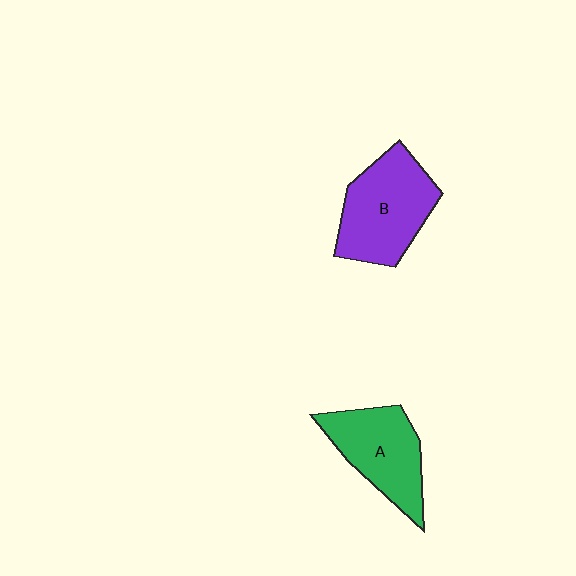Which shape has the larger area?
Shape B (purple).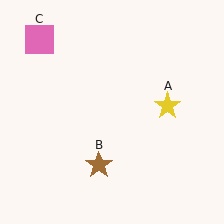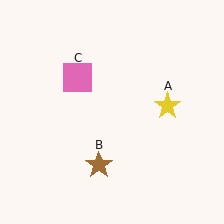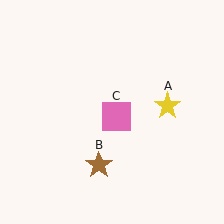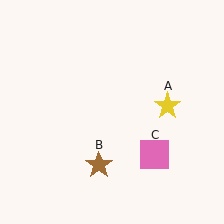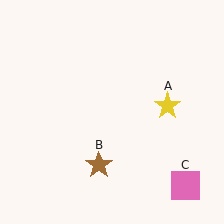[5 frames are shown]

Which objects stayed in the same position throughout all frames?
Yellow star (object A) and brown star (object B) remained stationary.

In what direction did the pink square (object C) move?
The pink square (object C) moved down and to the right.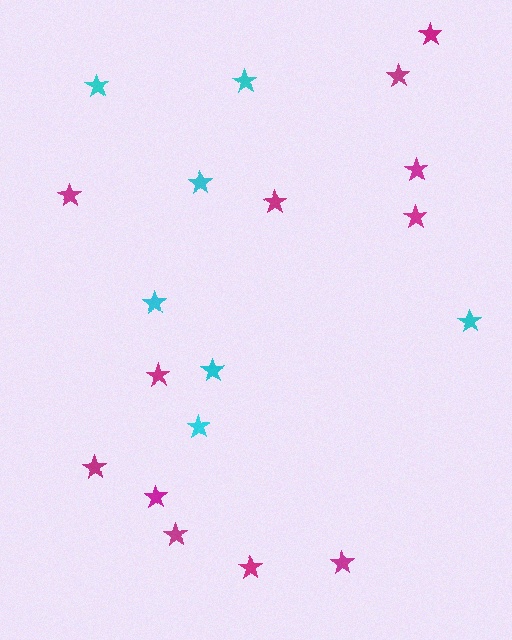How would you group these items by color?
There are 2 groups: one group of cyan stars (7) and one group of magenta stars (12).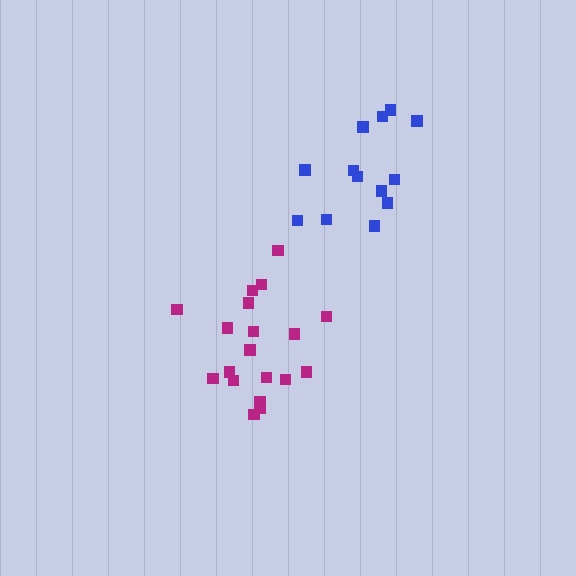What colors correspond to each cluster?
The clusters are colored: magenta, blue.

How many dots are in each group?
Group 1: 19 dots, Group 2: 13 dots (32 total).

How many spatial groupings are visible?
There are 2 spatial groupings.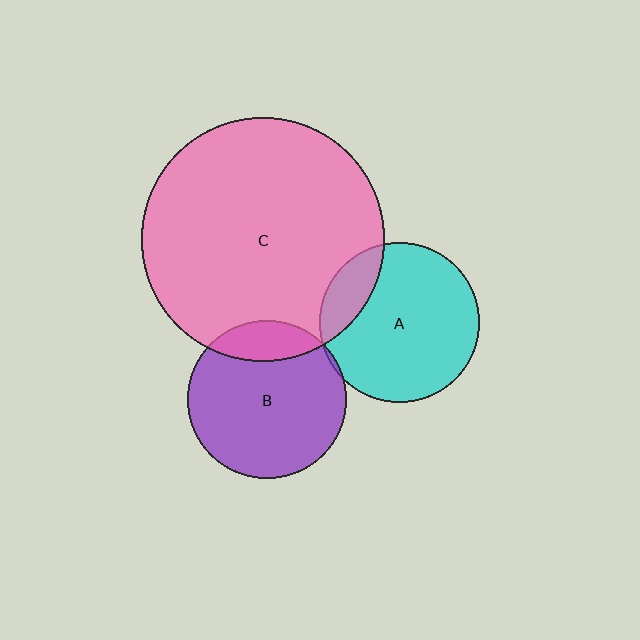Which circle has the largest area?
Circle C (pink).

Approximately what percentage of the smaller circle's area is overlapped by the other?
Approximately 5%.